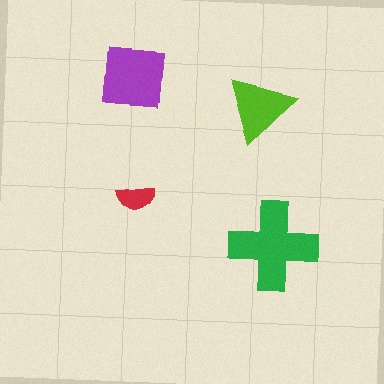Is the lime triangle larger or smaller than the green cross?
Smaller.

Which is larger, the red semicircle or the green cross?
The green cross.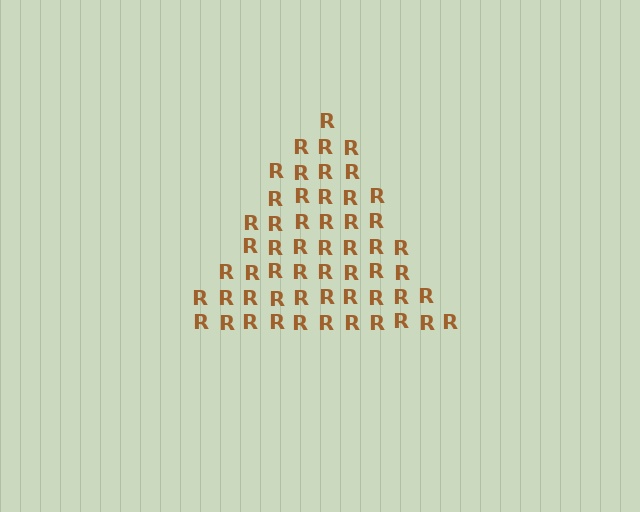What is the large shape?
The large shape is a triangle.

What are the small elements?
The small elements are letter R's.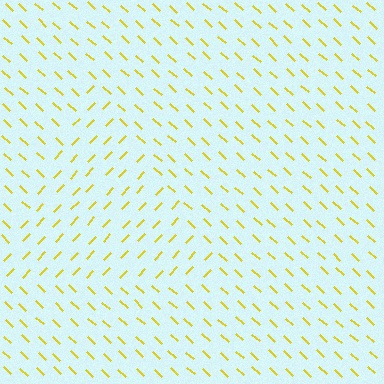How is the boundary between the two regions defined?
The boundary is defined purely by a change in line orientation (approximately 89 degrees difference). All lines are the same color and thickness.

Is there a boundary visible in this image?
Yes, there is a texture boundary formed by a change in line orientation.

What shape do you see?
I see a triangle.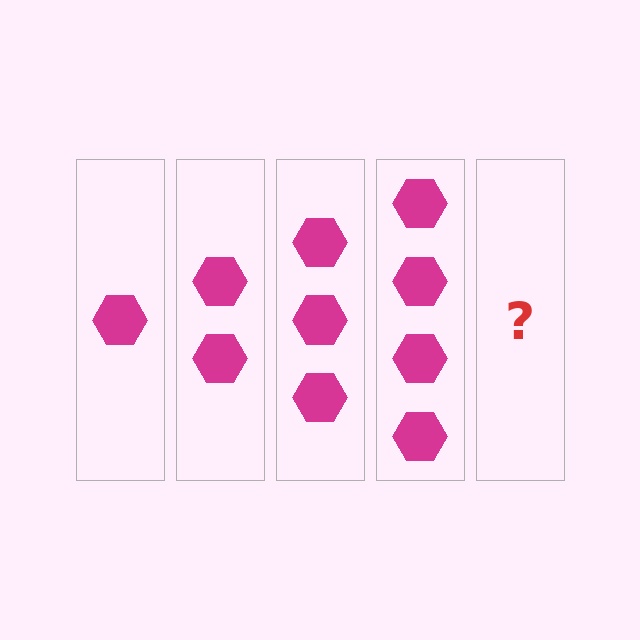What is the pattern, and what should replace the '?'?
The pattern is that each step adds one more hexagon. The '?' should be 5 hexagons.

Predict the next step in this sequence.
The next step is 5 hexagons.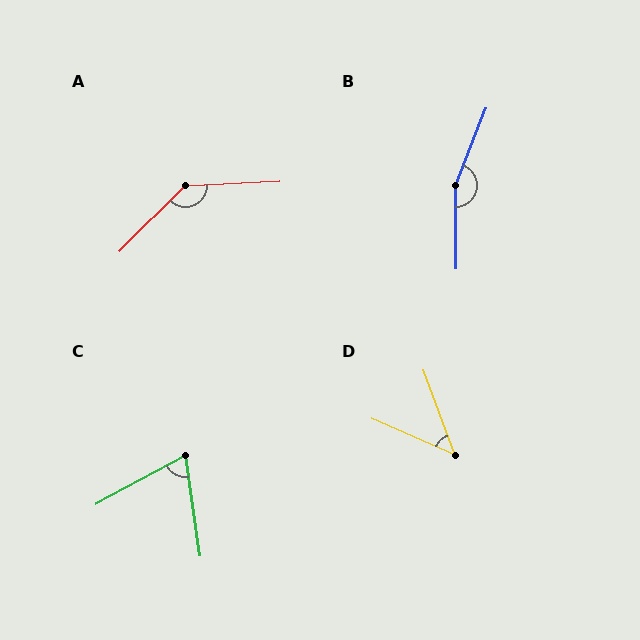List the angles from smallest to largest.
D (46°), C (69°), A (138°), B (158°).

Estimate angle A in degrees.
Approximately 138 degrees.